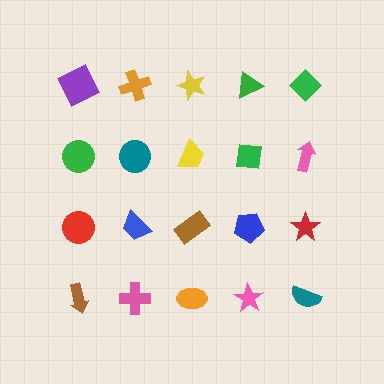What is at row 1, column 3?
A yellow star.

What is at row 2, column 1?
A green circle.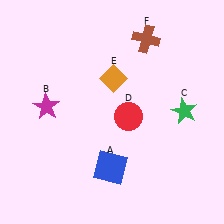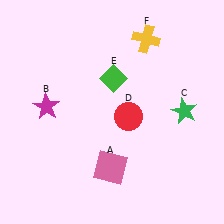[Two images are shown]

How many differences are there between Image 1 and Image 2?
There are 3 differences between the two images.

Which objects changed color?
A changed from blue to pink. E changed from orange to green. F changed from brown to yellow.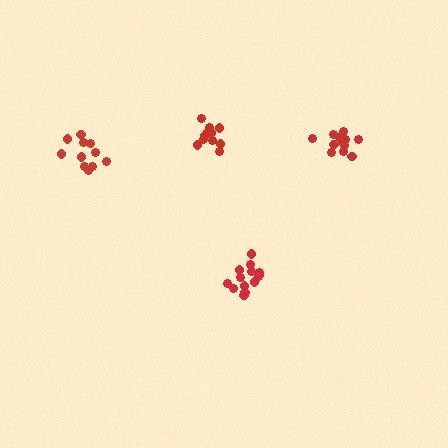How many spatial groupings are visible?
There are 4 spatial groupings.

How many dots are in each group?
Group 1: 12 dots, Group 2: 15 dots, Group 3: 11 dots, Group 4: 12 dots (50 total).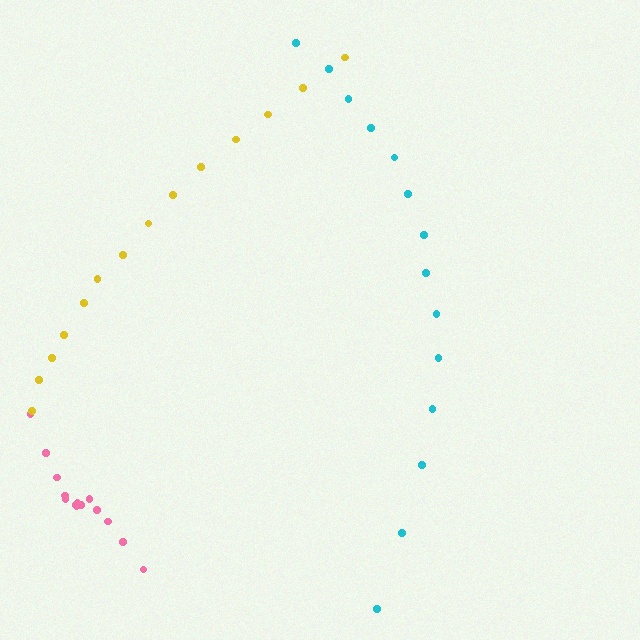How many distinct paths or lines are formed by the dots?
There are 3 distinct paths.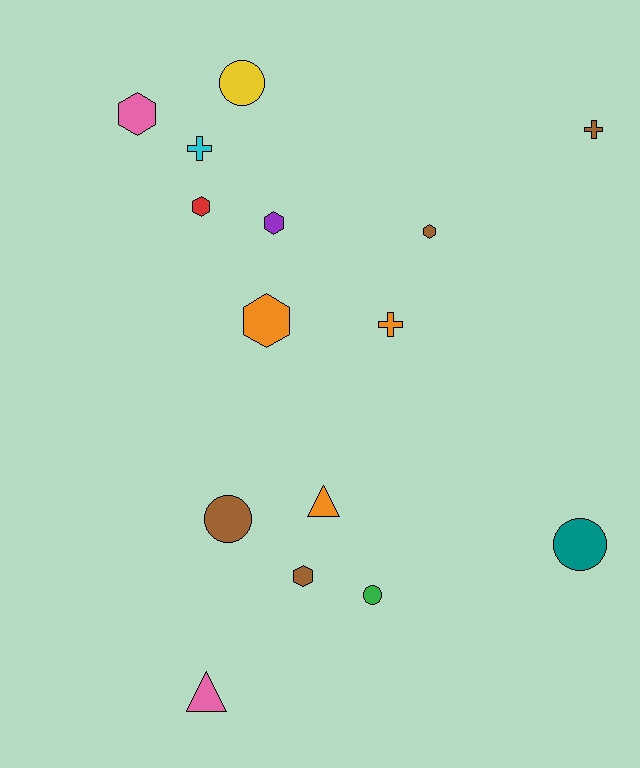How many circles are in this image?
There are 4 circles.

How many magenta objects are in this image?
There are no magenta objects.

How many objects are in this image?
There are 15 objects.